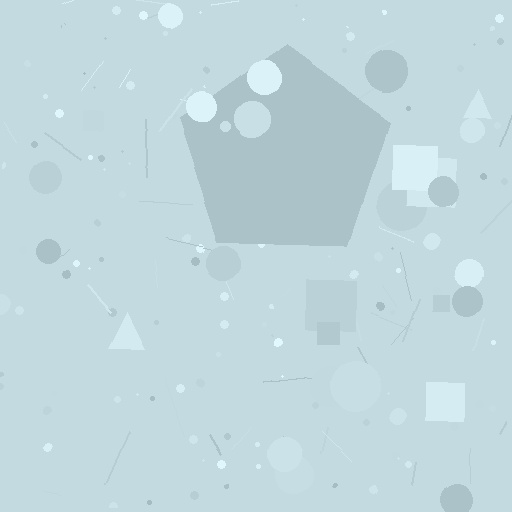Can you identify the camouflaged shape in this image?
The camouflaged shape is a pentagon.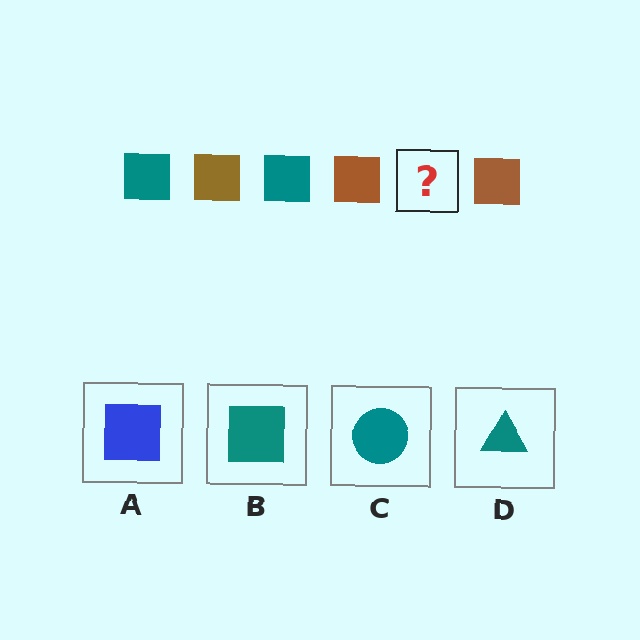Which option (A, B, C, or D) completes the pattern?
B.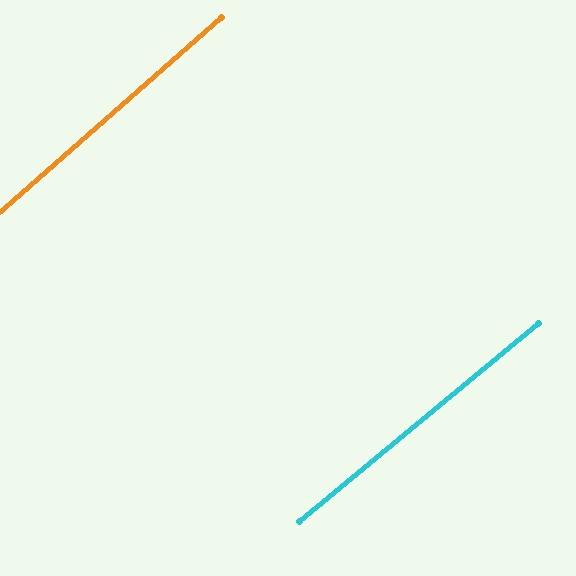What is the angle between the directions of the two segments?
Approximately 2 degrees.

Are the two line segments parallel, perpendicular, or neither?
Parallel — their directions differ by only 1.6°.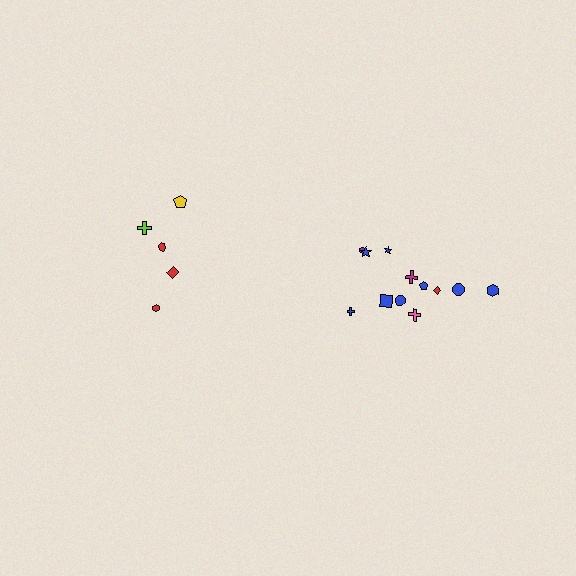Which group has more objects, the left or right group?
The right group.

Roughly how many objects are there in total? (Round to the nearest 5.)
Roughly 15 objects in total.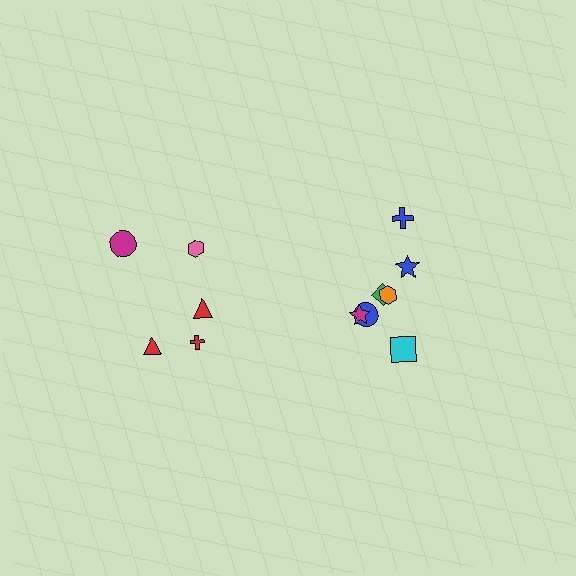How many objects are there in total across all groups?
There are 12 objects.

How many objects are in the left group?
There are 5 objects.